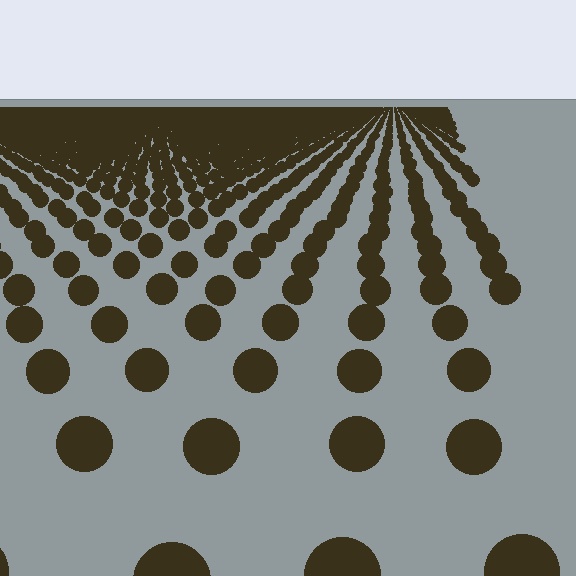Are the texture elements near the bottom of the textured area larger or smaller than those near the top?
Larger. Near the bottom, elements are closer to the viewer and appear at a bigger on-screen size.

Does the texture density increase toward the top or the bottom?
Density increases toward the top.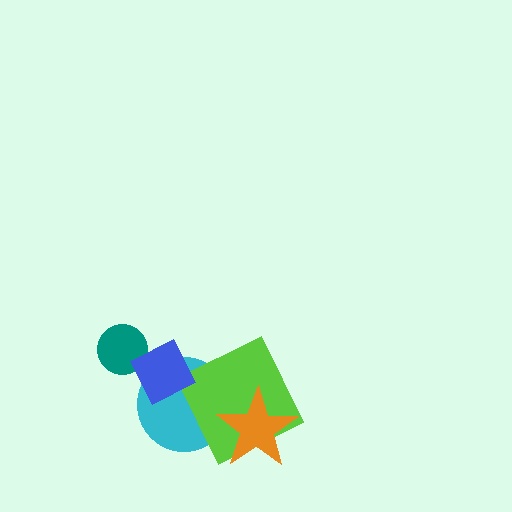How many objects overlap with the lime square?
2 objects overlap with the lime square.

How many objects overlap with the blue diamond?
2 objects overlap with the blue diamond.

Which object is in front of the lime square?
The orange star is in front of the lime square.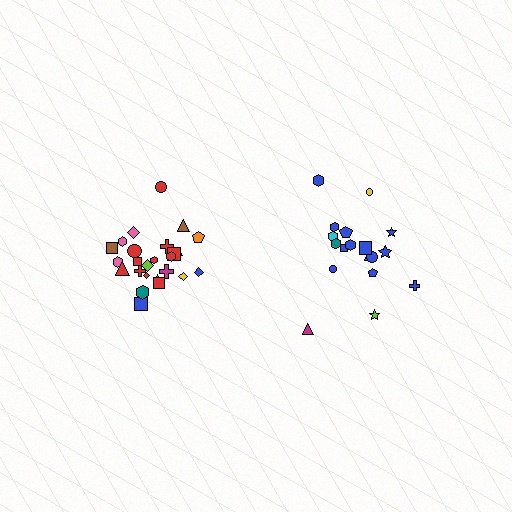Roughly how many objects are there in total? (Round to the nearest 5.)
Roughly 45 objects in total.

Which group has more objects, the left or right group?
The left group.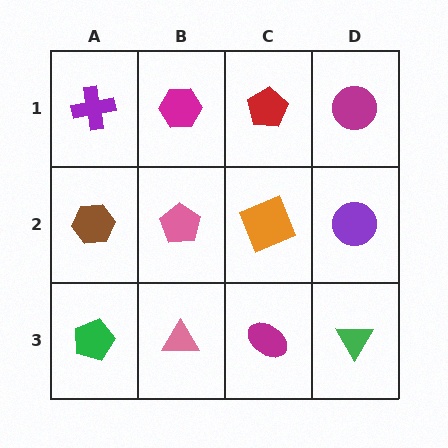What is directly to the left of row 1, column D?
A red pentagon.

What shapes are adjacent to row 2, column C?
A red pentagon (row 1, column C), a magenta ellipse (row 3, column C), a pink pentagon (row 2, column B), a purple circle (row 2, column D).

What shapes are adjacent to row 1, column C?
An orange square (row 2, column C), a magenta hexagon (row 1, column B), a magenta circle (row 1, column D).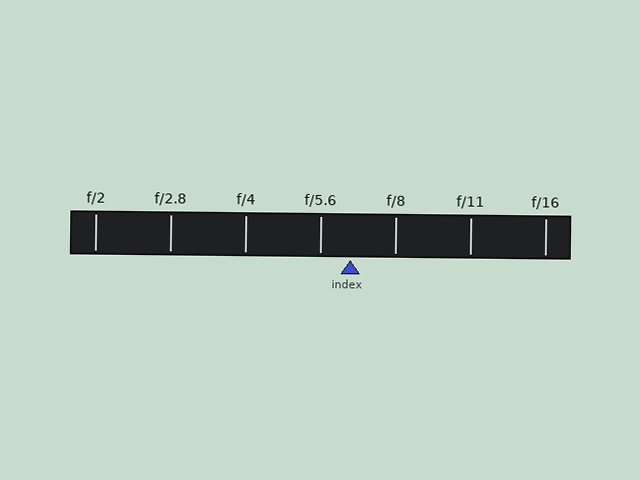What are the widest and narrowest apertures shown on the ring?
The widest aperture shown is f/2 and the narrowest is f/16.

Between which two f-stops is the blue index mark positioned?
The index mark is between f/5.6 and f/8.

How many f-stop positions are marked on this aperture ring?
There are 7 f-stop positions marked.